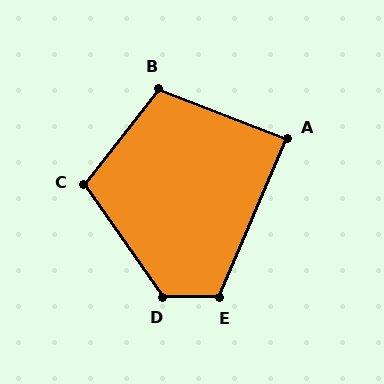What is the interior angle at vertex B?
Approximately 107 degrees (obtuse).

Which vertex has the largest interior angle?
D, at approximately 126 degrees.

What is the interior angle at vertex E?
Approximately 113 degrees (obtuse).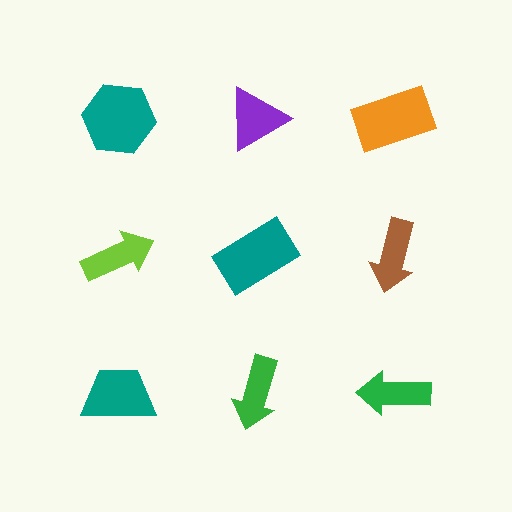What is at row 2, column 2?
A teal rectangle.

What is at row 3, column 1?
A teal trapezoid.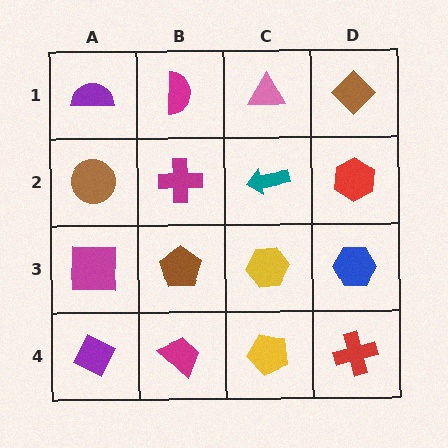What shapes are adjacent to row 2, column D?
A brown diamond (row 1, column D), a blue hexagon (row 3, column D), a teal arrow (row 2, column C).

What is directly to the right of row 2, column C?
A red hexagon.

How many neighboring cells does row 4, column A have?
2.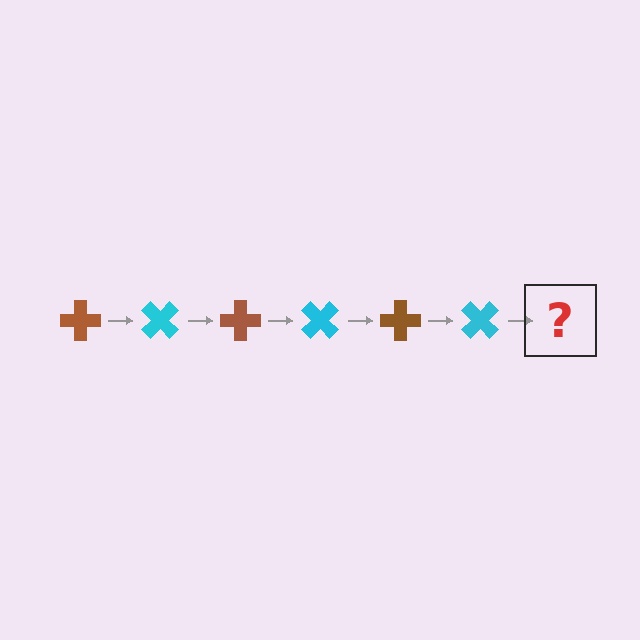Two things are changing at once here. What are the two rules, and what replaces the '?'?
The two rules are that it rotates 45 degrees each step and the color cycles through brown and cyan. The '?' should be a brown cross, rotated 270 degrees from the start.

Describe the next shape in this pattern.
It should be a brown cross, rotated 270 degrees from the start.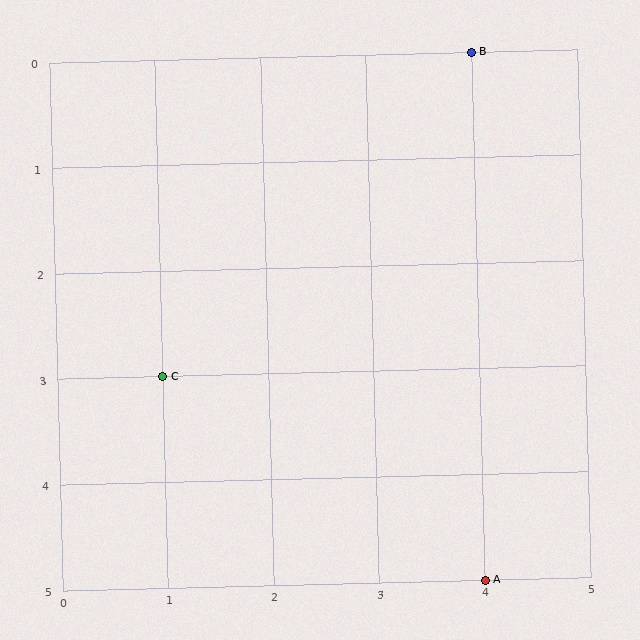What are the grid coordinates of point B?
Point B is at grid coordinates (4, 0).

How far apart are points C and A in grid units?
Points C and A are 3 columns and 2 rows apart (about 3.6 grid units diagonally).